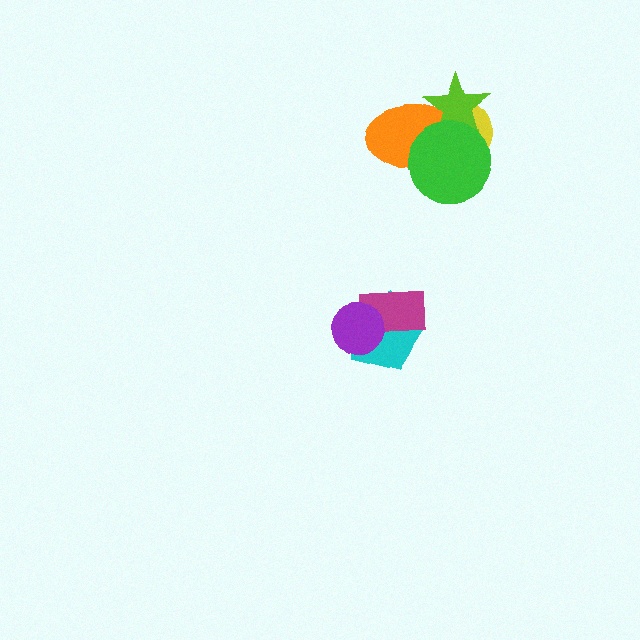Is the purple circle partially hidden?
No, no other shape covers it.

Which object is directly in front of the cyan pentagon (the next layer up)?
The magenta rectangle is directly in front of the cyan pentagon.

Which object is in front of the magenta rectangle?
The purple circle is in front of the magenta rectangle.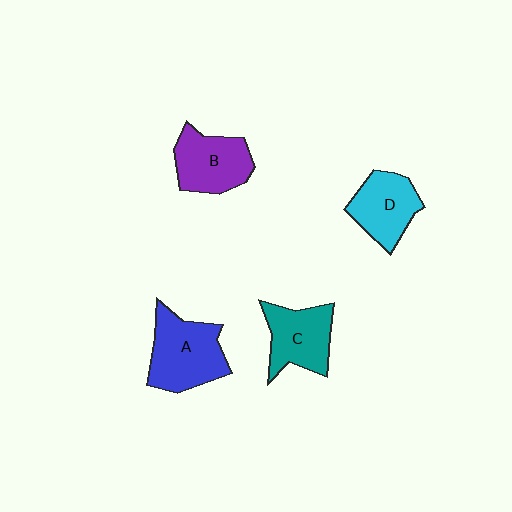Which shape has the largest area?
Shape A (blue).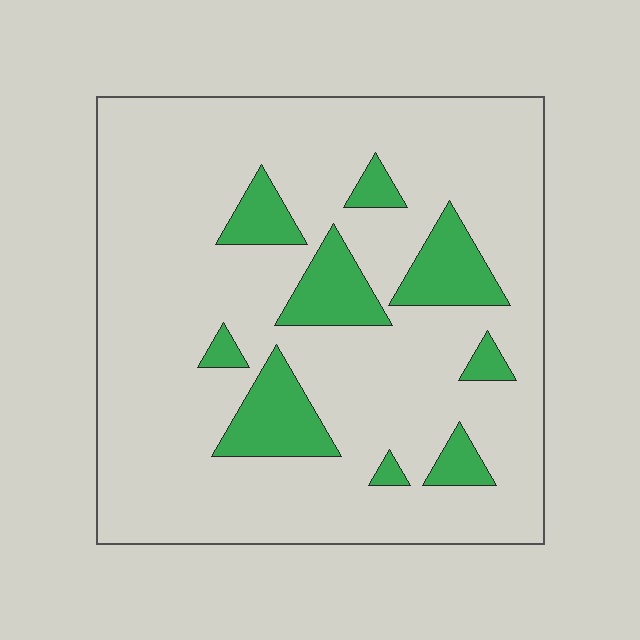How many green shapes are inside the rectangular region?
9.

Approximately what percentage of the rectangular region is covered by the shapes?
Approximately 15%.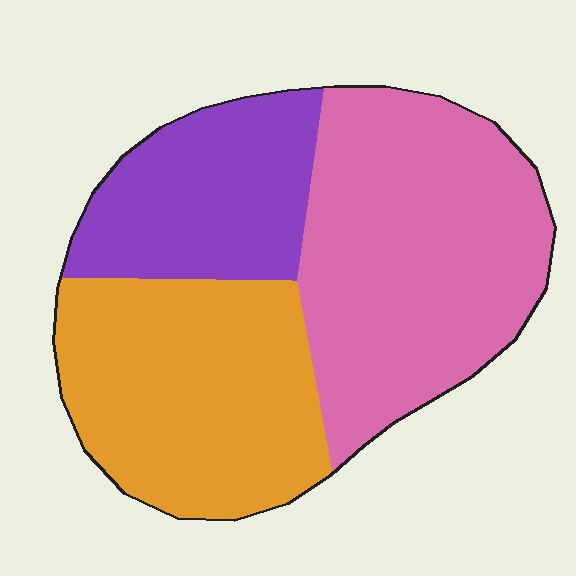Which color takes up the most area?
Pink, at roughly 45%.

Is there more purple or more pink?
Pink.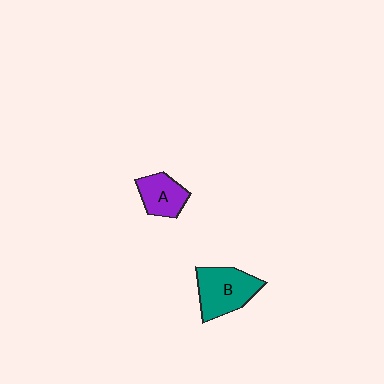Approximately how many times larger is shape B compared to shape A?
Approximately 1.5 times.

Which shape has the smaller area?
Shape A (purple).